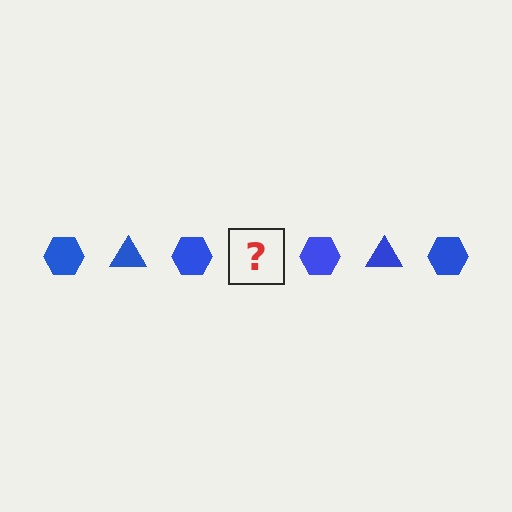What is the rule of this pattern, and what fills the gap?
The rule is that the pattern cycles through hexagon, triangle shapes in blue. The gap should be filled with a blue triangle.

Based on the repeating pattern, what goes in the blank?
The blank should be a blue triangle.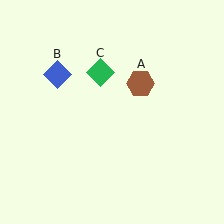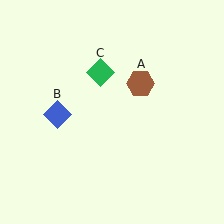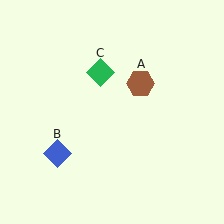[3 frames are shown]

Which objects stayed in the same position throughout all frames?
Brown hexagon (object A) and green diamond (object C) remained stationary.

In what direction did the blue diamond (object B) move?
The blue diamond (object B) moved down.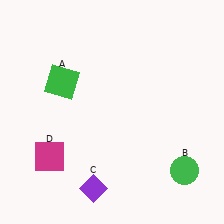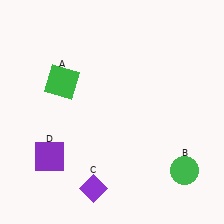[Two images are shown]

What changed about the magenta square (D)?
In Image 1, D is magenta. In Image 2, it changed to purple.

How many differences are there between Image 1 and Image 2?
There is 1 difference between the two images.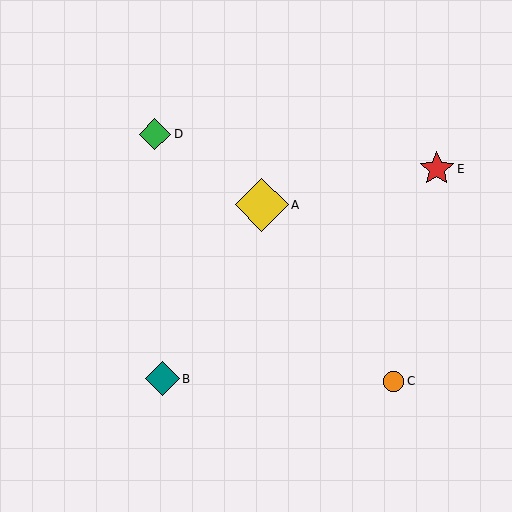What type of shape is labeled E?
Shape E is a red star.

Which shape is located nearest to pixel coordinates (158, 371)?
The teal diamond (labeled B) at (162, 379) is nearest to that location.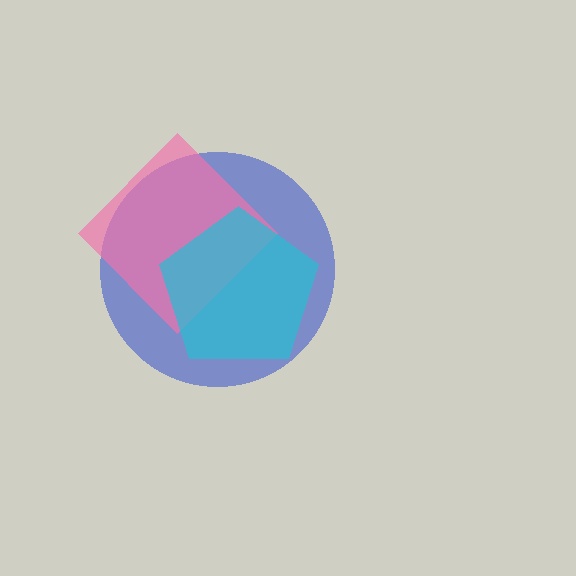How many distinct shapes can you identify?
There are 3 distinct shapes: a blue circle, a pink diamond, a cyan pentagon.